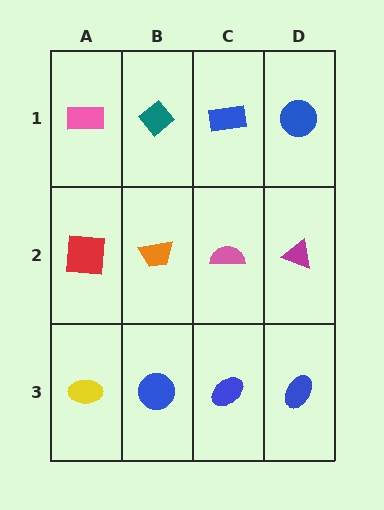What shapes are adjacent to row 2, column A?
A pink rectangle (row 1, column A), a yellow ellipse (row 3, column A), an orange trapezoid (row 2, column B).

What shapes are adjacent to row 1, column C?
A pink semicircle (row 2, column C), a teal diamond (row 1, column B), a blue circle (row 1, column D).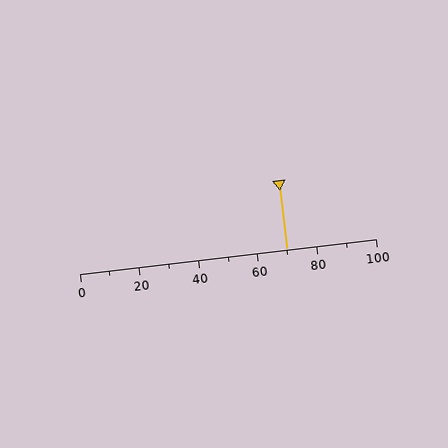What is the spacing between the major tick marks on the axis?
The major ticks are spaced 20 apart.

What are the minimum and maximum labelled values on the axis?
The axis runs from 0 to 100.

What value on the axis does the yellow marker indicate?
The marker indicates approximately 70.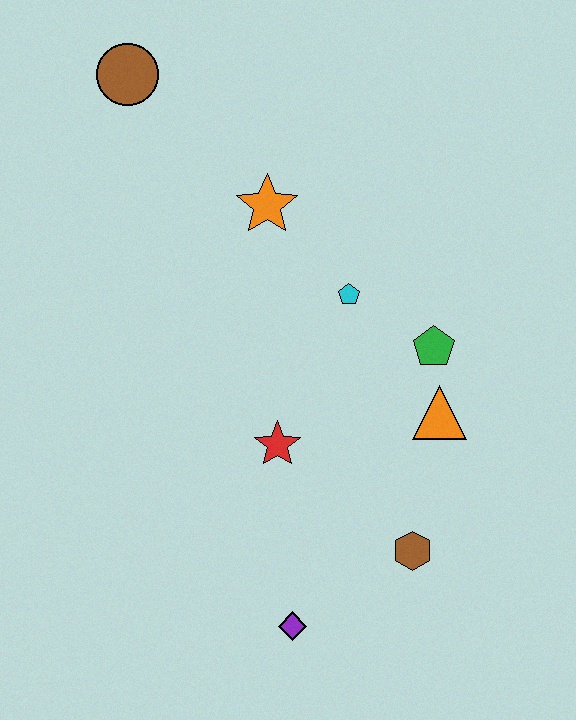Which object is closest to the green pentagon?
The orange triangle is closest to the green pentagon.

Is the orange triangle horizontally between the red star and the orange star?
No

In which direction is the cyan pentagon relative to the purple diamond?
The cyan pentagon is above the purple diamond.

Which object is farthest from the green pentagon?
The brown circle is farthest from the green pentagon.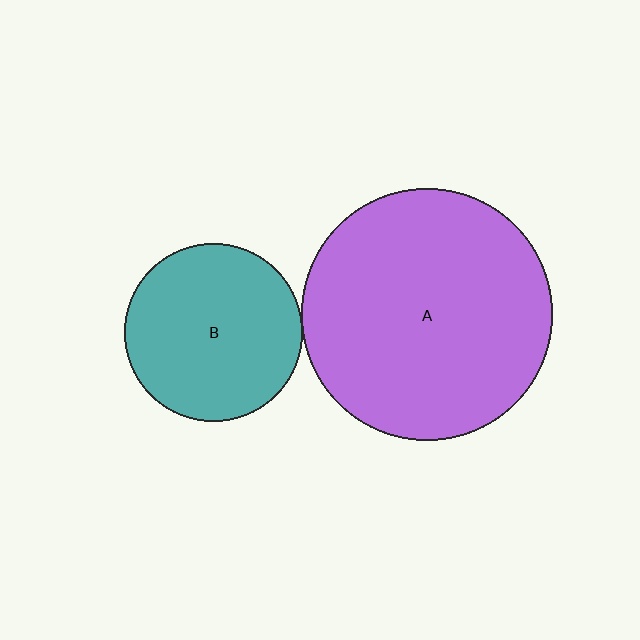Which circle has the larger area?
Circle A (purple).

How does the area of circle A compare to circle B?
Approximately 2.0 times.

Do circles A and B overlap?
Yes.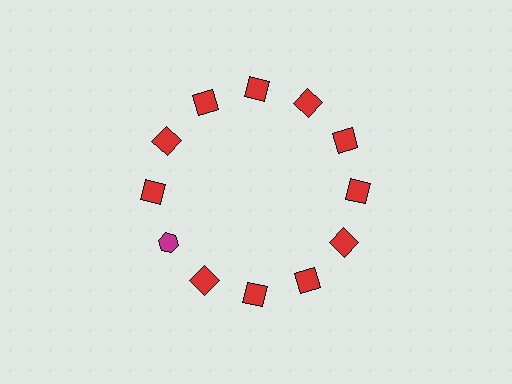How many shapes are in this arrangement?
There are 12 shapes arranged in a ring pattern.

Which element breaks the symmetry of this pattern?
The magenta hexagon at roughly the 8 o'clock position breaks the symmetry. All other shapes are red squares.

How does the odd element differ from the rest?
It differs in both color (magenta instead of red) and shape (hexagon instead of square).